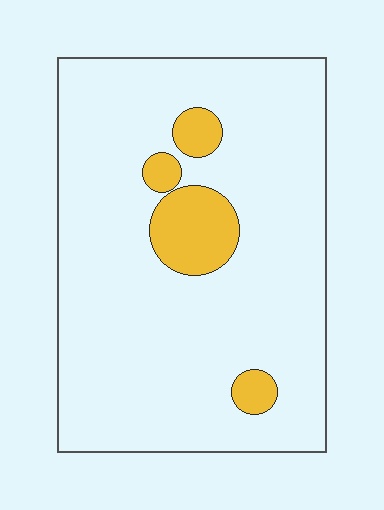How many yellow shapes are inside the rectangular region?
4.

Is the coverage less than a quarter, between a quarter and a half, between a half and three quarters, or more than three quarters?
Less than a quarter.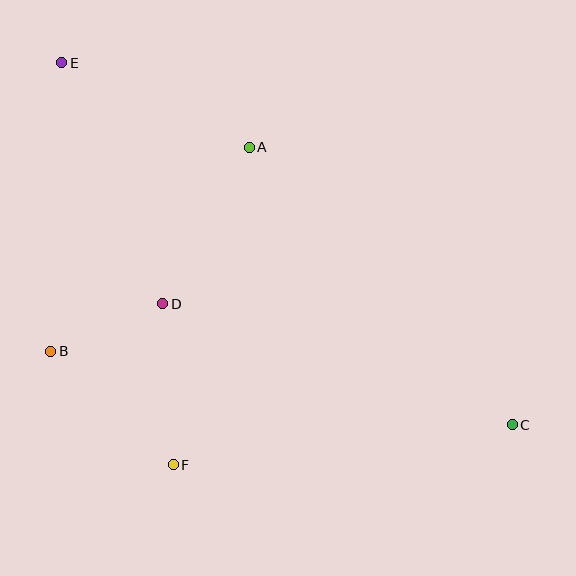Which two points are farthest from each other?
Points C and E are farthest from each other.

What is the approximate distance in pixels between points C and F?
The distance between C and F is approximately 342 pixels.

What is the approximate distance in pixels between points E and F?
The distance between E and F is approximately 417 pixels.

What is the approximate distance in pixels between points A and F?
The distance between A and F is approximately 326 pixels.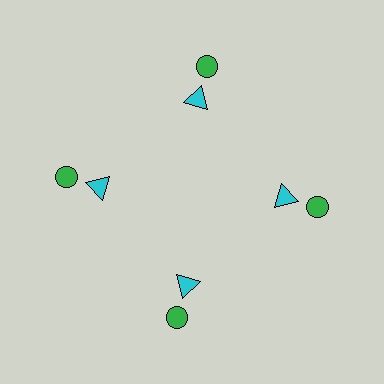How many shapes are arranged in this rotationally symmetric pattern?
There are 8 shapes, arranged in 4 groups of 2.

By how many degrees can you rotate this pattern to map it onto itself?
The pattern maps onto itself every 90 degrees of rotation.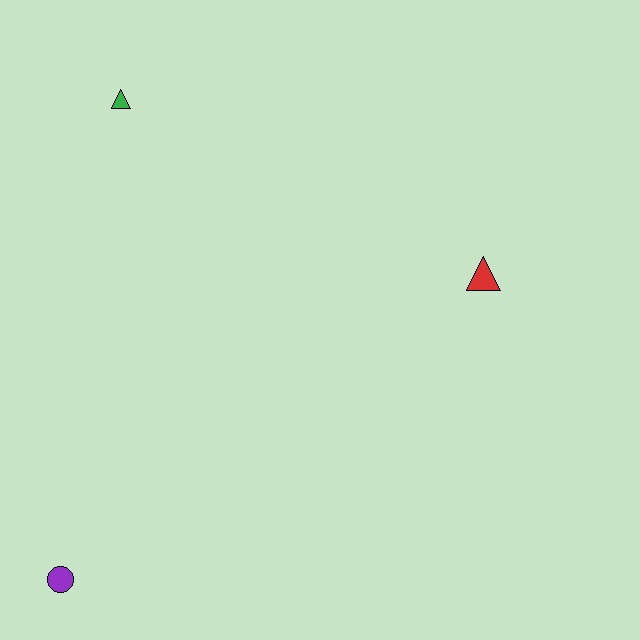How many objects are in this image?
There are 3 objects.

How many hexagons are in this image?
There are no hexagons.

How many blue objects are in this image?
There are no blue objects.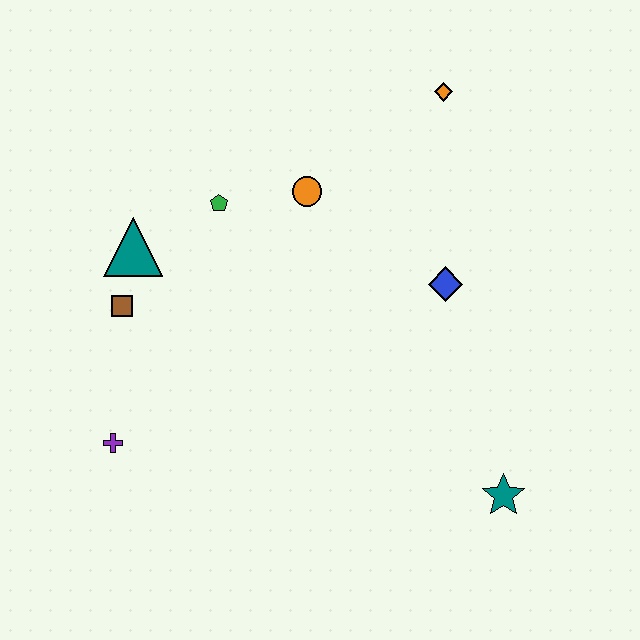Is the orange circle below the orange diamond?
Yes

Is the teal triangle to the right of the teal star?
No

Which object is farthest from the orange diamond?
The purple cross is farthest from the orange diamond.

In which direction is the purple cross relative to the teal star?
The purple cross is to the left of the teal star.